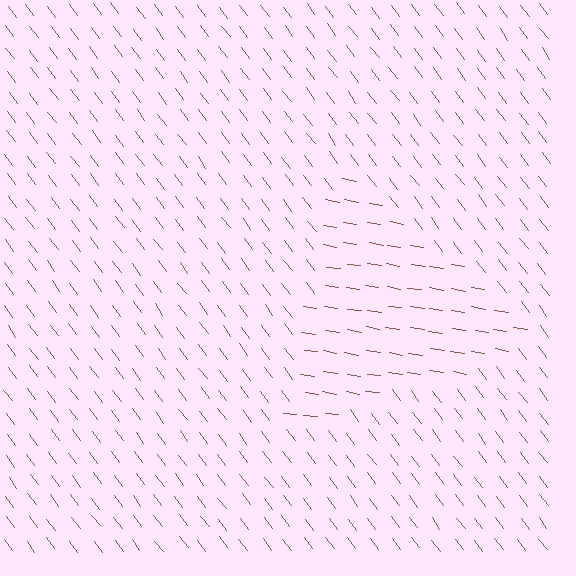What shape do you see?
I see a triangle.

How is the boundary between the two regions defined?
The boundary is defined purely by a change in line orientation (approximately 45 degrees difference). All lines are the same color and thickness.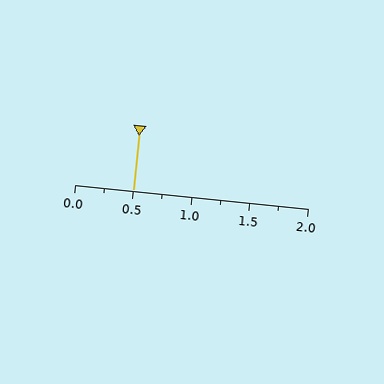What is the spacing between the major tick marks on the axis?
The major ticks are spaced 0.5 apart.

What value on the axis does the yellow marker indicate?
The marker indicates approximately 0.5.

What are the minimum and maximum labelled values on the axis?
The axis runs from 0.0 to 2.0.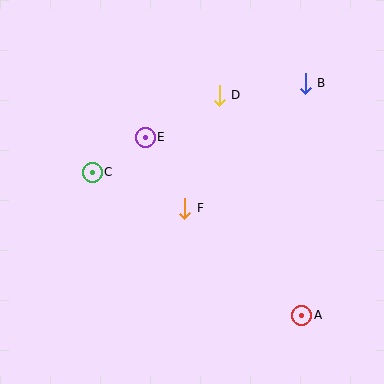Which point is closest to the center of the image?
Point F at (185, 208) is closest to the center.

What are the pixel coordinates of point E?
Point E is at (145, 137).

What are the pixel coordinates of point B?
Point B is at (305, 83).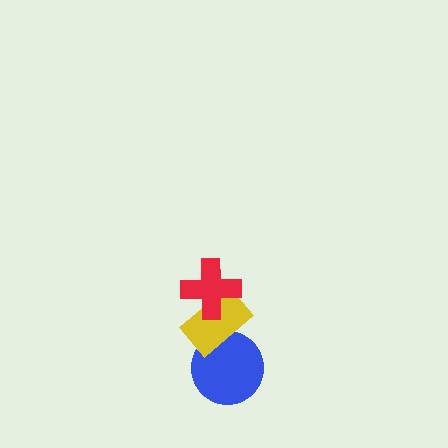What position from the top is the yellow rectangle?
The yellow rectangle is 2nd from the top.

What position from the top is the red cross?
The red cross is 1st from the top.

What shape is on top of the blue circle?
The yellow rectangle is on top of the blue circle.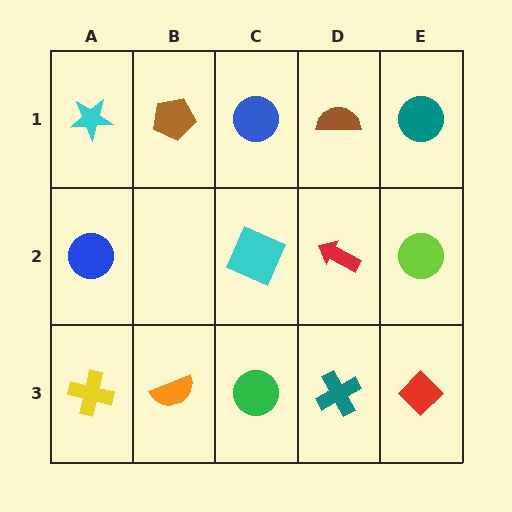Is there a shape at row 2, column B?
No, that cell is empty.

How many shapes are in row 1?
5 shapes.